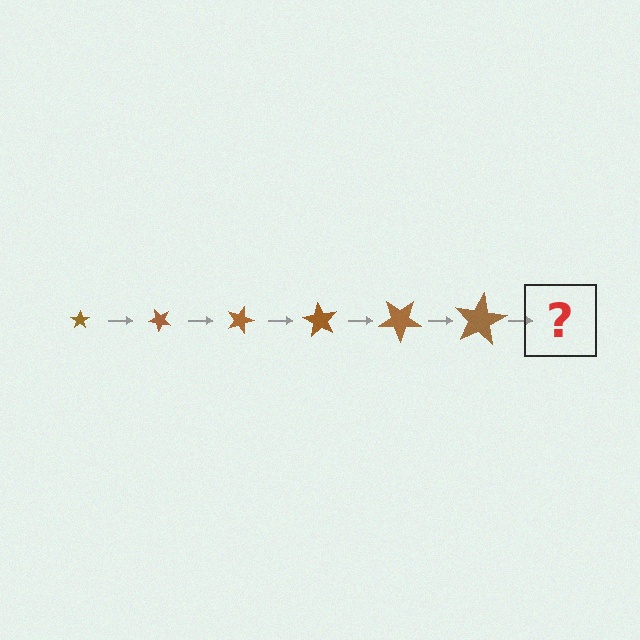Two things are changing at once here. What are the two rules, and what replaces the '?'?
The two rules are that the star grows larger each step and it rotates 45 degrees each step. The '?' should be a star, larger than the previous one and rotated 270 degrees from the start.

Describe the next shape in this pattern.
It should be a star, larger than the previous one and rotated 270 degrees from the start.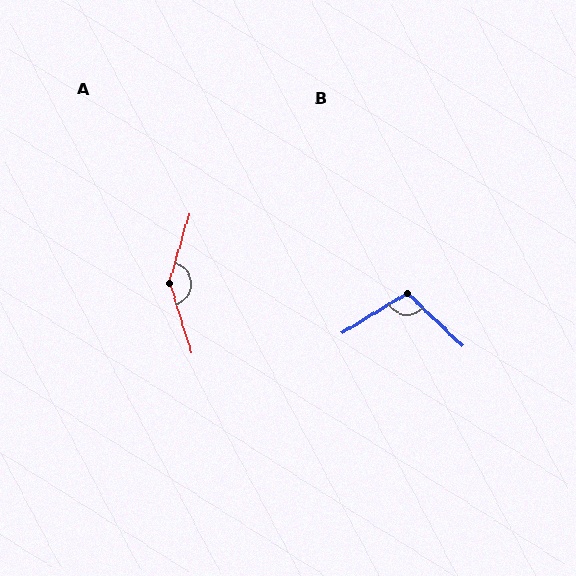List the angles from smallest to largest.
B (105°), A (146°).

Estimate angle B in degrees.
Approximately 105 degrees.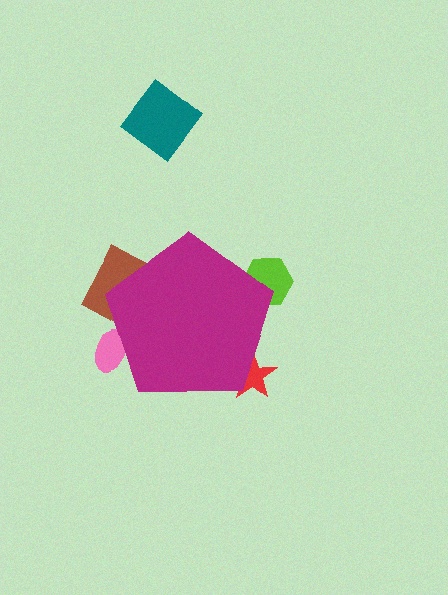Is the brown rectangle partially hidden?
Yes, the brown rectangle is partially hidden behind the magenta pentagon.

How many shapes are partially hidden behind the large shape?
4 shapes are partially hidden.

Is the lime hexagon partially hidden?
Yes, the lime hexagon is partially hidden behind the magenta pentagon.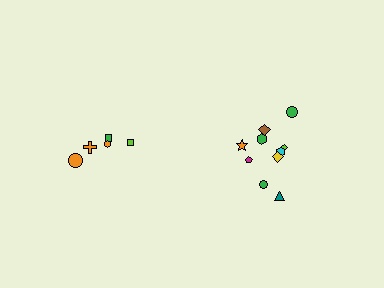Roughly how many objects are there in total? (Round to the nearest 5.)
Roughly 15 objects in total.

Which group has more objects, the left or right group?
The right group.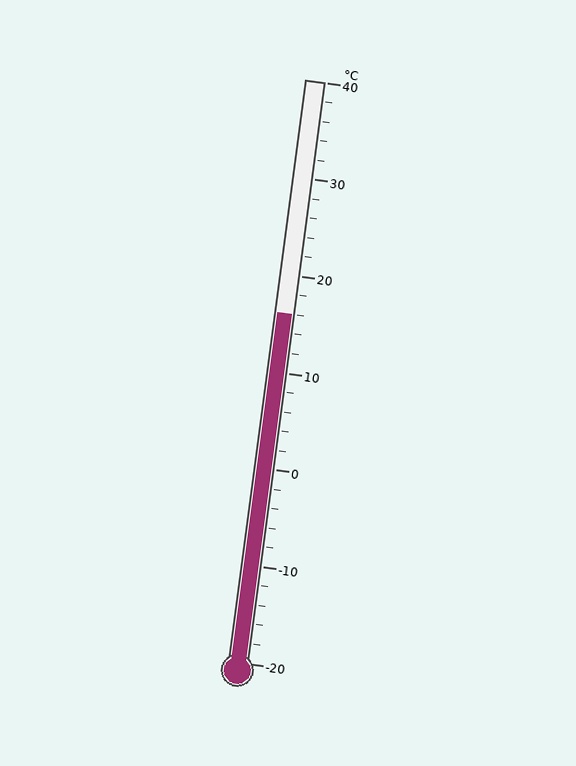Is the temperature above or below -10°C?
The temperature is above -10°C.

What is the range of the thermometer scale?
The thermometer scale ranges from -20°C to 40°C.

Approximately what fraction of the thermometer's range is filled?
The thermometer is filled to approximately 60% of its range.